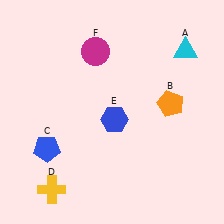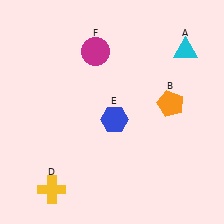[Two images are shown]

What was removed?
The blue pentagon (C) was removed in Image 2.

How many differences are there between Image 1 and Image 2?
There is 1 difference between the two images.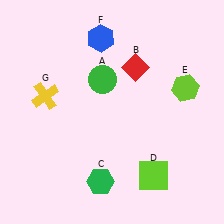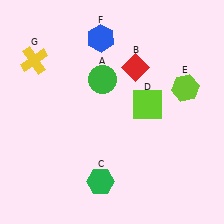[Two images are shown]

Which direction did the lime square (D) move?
The lime square (D) moved up.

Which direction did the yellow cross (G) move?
The yellow cross (G) moved up.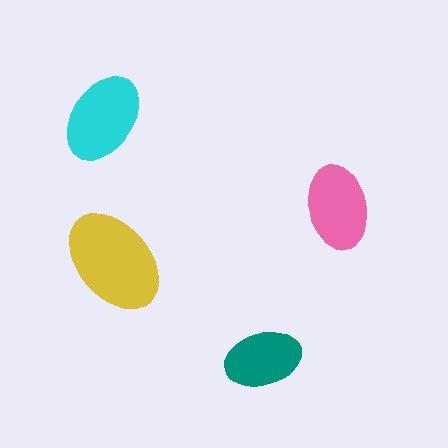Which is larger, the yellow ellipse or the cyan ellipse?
The yellow one.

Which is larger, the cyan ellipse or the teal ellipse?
The cyan one.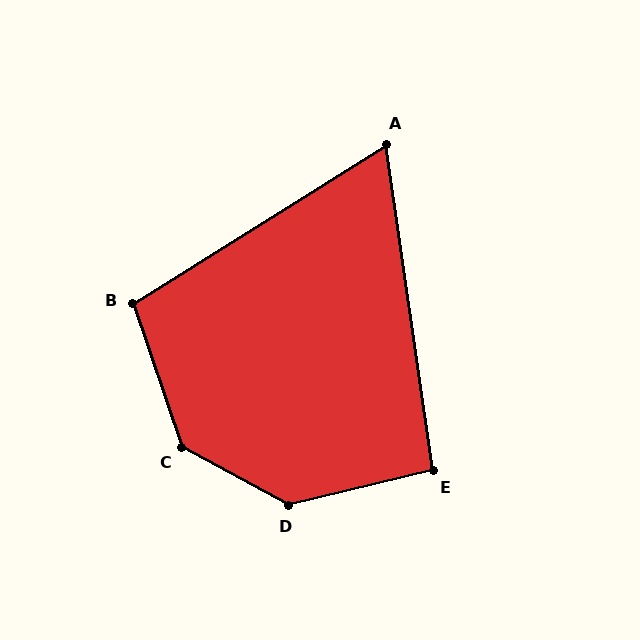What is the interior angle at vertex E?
Approximately 96 degrees (obtuse).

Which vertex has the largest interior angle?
D, at approximately 138 degrees.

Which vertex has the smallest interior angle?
A, at approximately 66 degrees.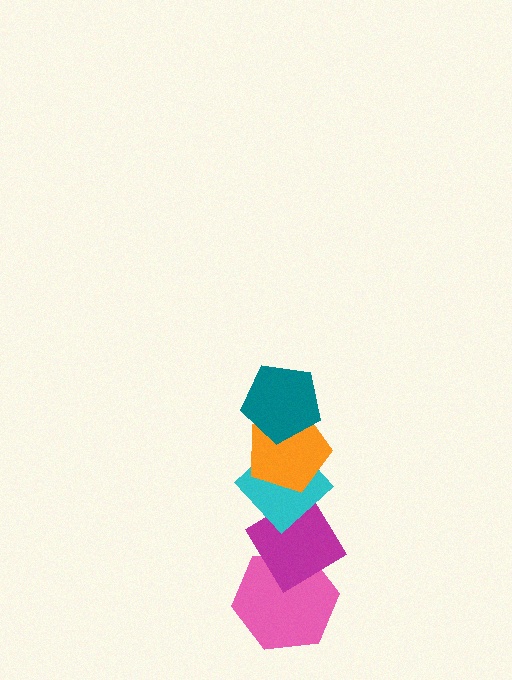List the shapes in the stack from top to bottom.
From top to bottom: the teal pentagon, the orange pentagon, the cyan diamond, the magenta diamond, the pink hexagon.